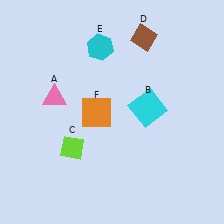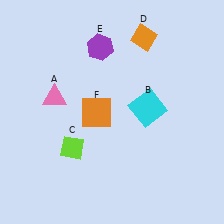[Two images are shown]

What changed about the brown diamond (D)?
In Image 1, D is brown. In Image 2, it changed to orange.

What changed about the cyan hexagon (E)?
In Image 1, E is cyan. In Image 2, it changed to purple.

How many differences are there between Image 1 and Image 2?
There are 2 differences between the two images.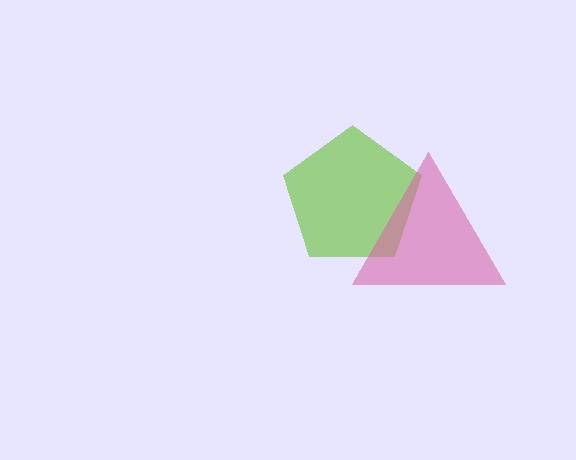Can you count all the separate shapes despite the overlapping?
Yes, there are 2 separate shapes.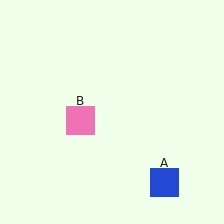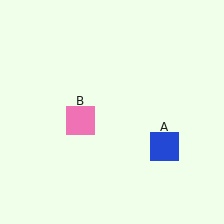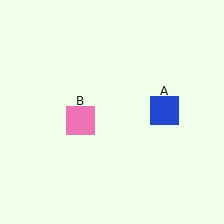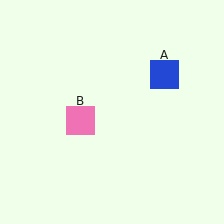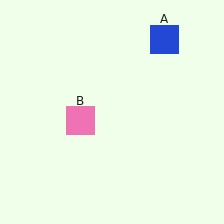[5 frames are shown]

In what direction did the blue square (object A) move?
The blue square (object A) moved up.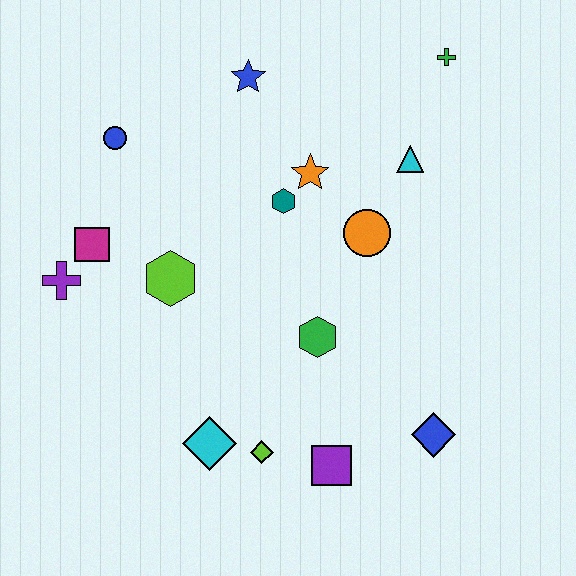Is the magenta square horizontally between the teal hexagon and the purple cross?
Yes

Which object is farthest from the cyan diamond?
The green cross is farthest from the cyan diamond.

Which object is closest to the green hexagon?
The orange circle is closest to the green hexagon.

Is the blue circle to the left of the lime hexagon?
Yes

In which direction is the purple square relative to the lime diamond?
The purple square is to the right of the lime diamond.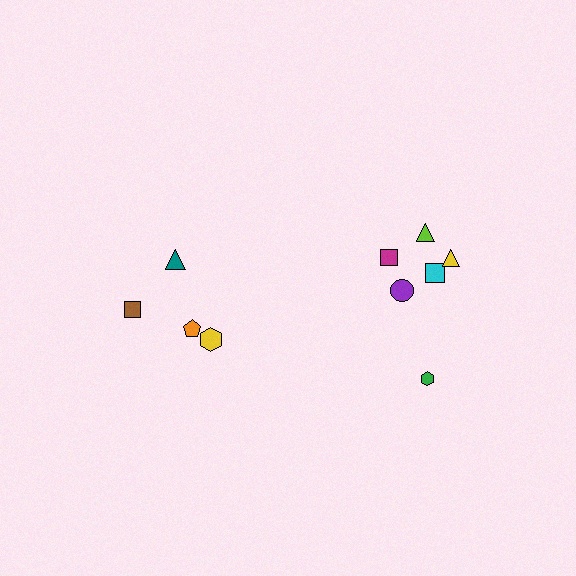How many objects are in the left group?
There are 4 objects.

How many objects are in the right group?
There are 6 objects.